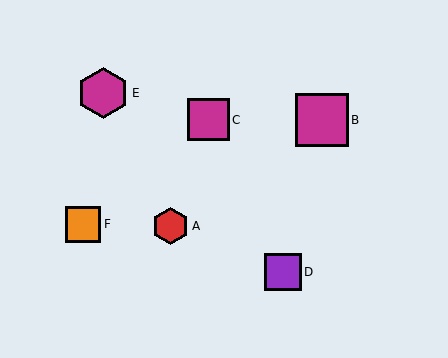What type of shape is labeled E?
Shape E is a magenta hexagon.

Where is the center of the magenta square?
The center of the magenta square is at (322, 120).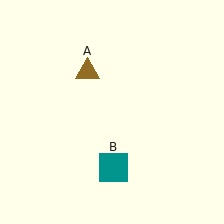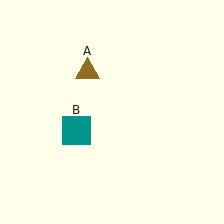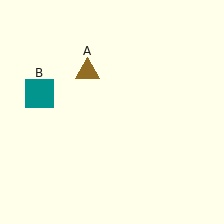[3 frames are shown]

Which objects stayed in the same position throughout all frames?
Brown triangle (object A) remained stationary.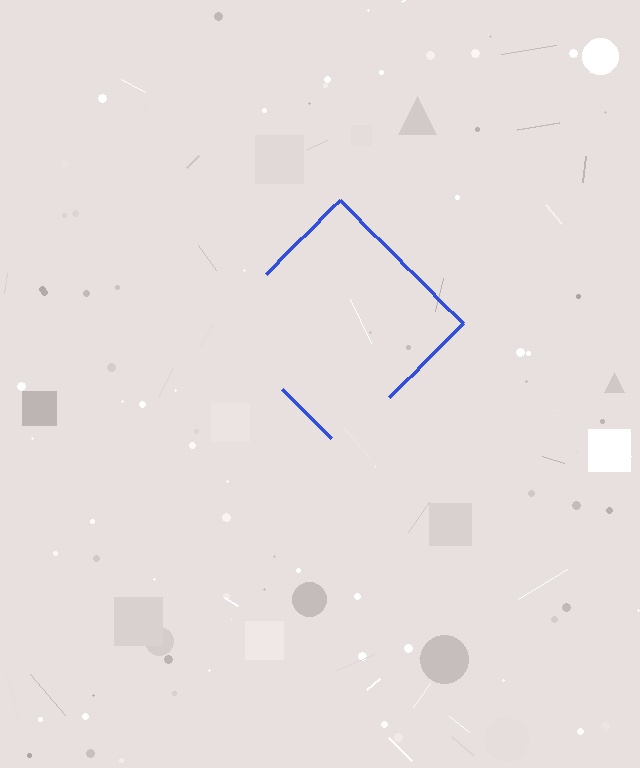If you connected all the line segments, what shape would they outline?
They would outline a diamond.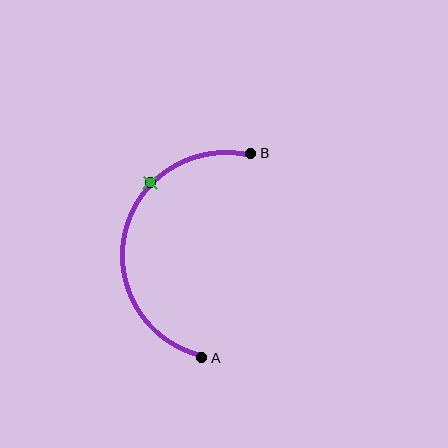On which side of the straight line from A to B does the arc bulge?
The arc bulges to the left of the straight line connecting A and B.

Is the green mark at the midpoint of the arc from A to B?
No. The green mark lies on the arc but is closer to endpoint B. The arc midpoint would be at the point on the curve equidistant along the arc from both A and B.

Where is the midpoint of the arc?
The arc midpoint is the point on the curve farthest from the straight line joining A and B. It sits to the left of that line.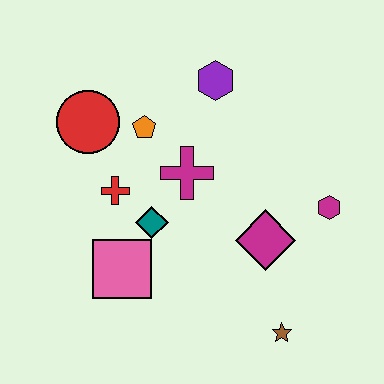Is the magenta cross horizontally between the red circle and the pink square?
No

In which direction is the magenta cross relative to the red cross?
The magenta cross is to the right of the red cross.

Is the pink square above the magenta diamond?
No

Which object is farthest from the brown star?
The red circle is farthest from the brown star.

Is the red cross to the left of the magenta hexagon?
Yes